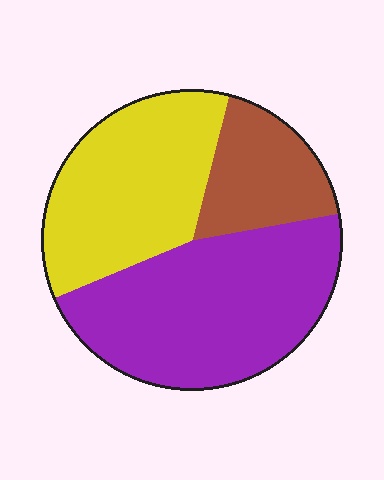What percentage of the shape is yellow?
Yellow takes up about three eighths (3/8) of the shape.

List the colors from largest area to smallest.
From largest to smallest: purple, yellow, brown.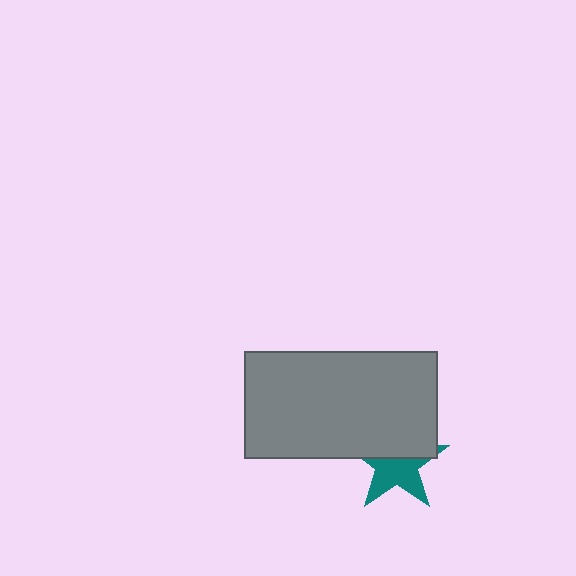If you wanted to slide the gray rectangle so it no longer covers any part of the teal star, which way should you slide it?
Slide it up — that is the most direct way to separate the two shapes.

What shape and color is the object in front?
The object in front is a gray rectangle.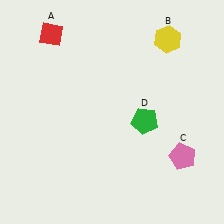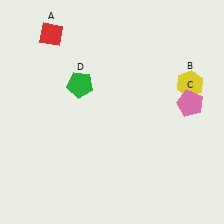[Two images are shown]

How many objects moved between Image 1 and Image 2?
3 objects moved between the two images.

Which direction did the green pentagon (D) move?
The green pentagon (D) moved left.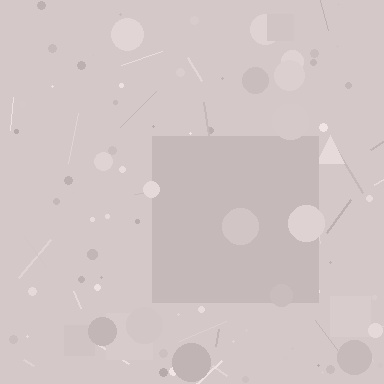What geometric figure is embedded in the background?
A square is embedded in the background.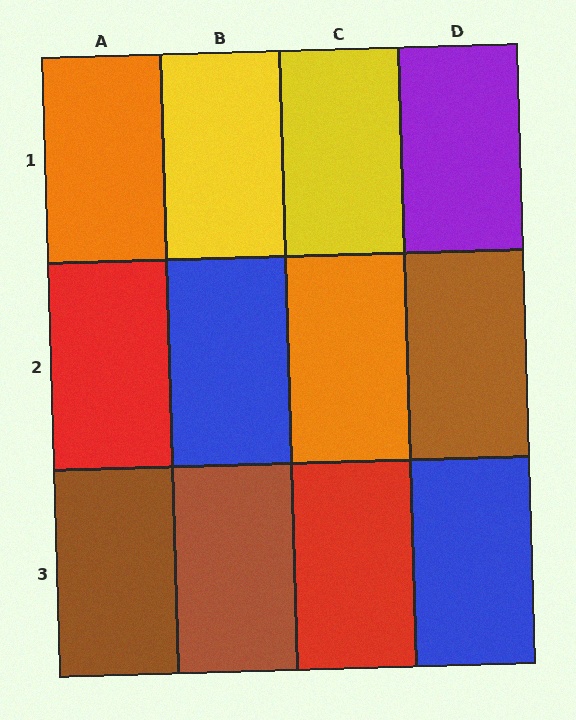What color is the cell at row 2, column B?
Blue.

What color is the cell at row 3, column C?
Red.